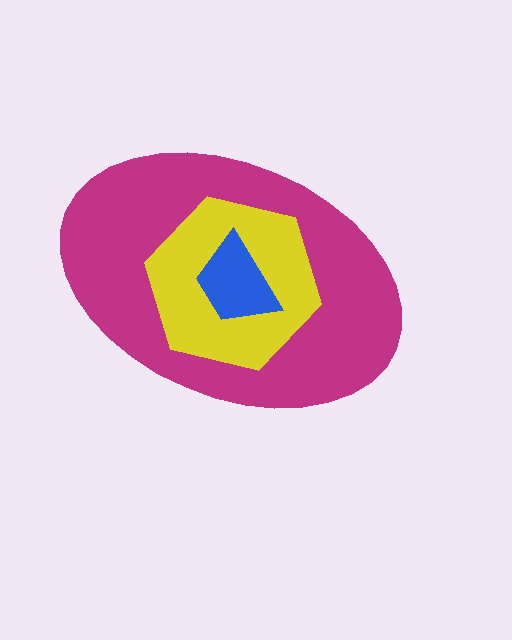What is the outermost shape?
The magenta ellipse.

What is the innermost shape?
The blue trapezoid.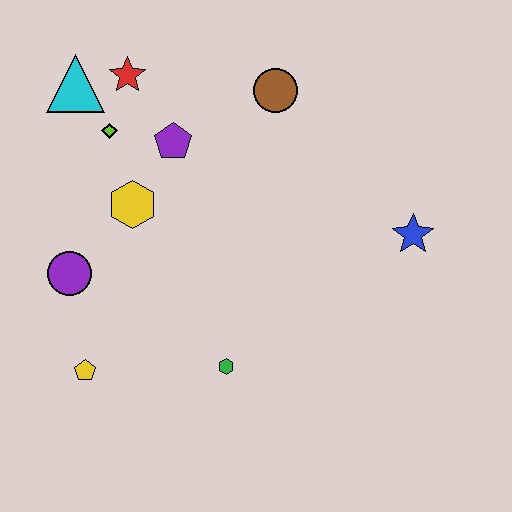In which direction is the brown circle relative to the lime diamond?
The brown circle is to the right of the lime diamond.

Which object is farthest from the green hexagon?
The cyan triangle is farthest from the green hexagon.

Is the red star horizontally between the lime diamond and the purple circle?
No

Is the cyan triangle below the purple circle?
No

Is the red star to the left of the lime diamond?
No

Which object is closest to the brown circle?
The purple pentagon is closest to the brown circle.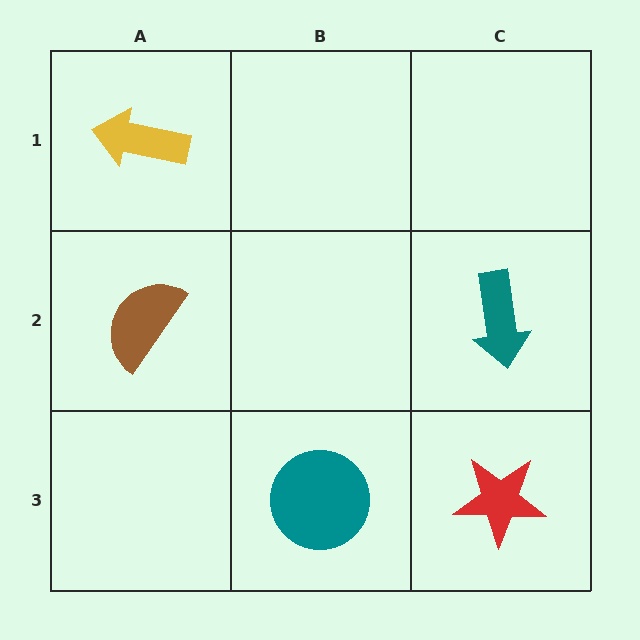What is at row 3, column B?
A teal circle.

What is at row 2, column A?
A brown semicircle.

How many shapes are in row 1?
1 shape.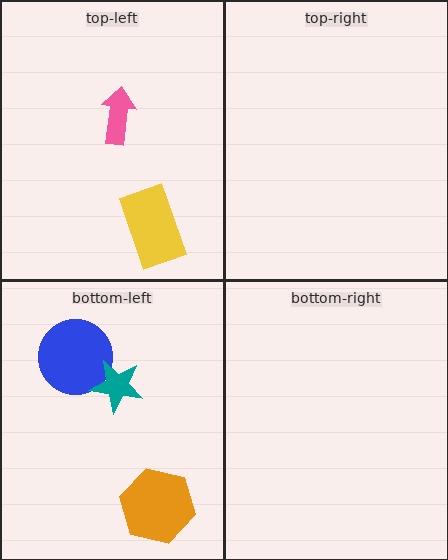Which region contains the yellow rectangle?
The top-left region.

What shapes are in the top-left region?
The pink arrow, the yellow rectangle.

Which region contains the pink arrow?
The top-left region.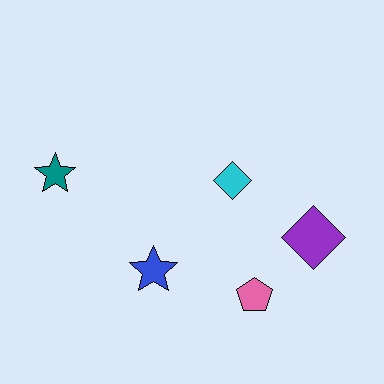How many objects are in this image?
There are 5 objects.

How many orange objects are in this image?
There are no orange objects.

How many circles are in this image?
There are no circles.